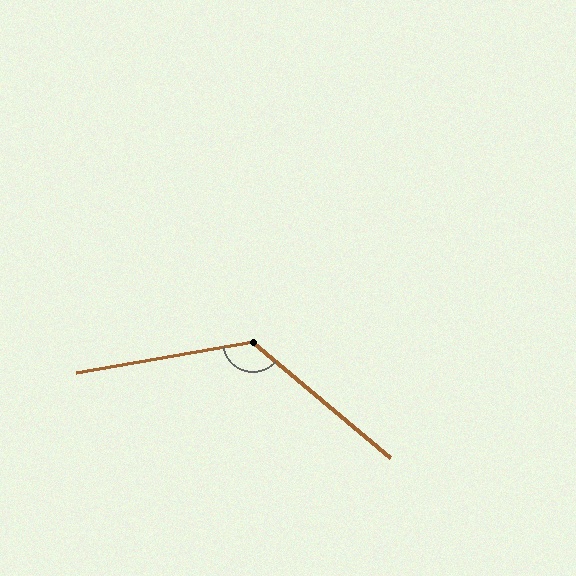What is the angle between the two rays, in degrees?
Approximately 130 degrees.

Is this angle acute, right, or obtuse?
It is obtuse.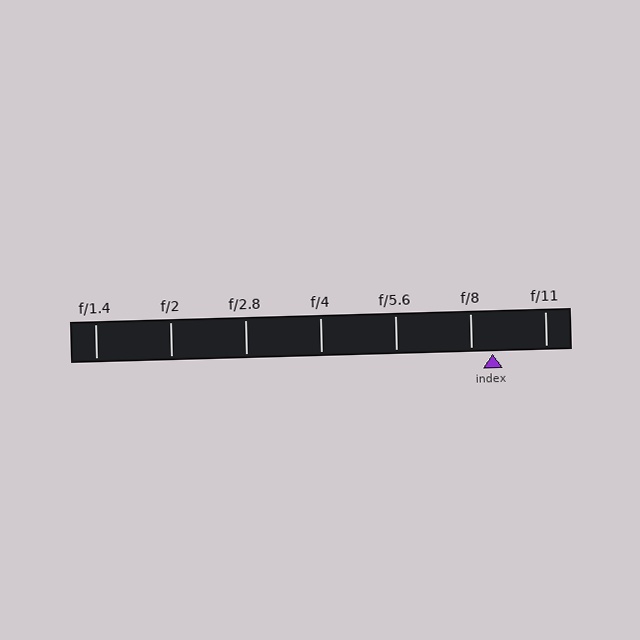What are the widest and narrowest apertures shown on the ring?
The widest aperture shown is f/1.4 and the narrowest is f/11.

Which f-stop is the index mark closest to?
The index mark is closest to f/8.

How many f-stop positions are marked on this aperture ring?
There are 7 f-stop positions marked.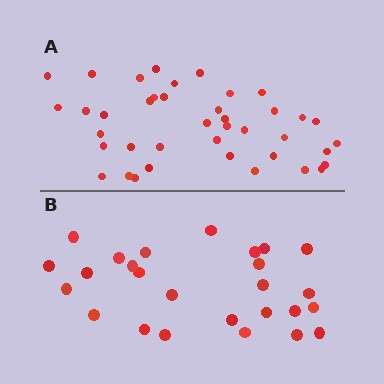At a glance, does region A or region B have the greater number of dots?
Region A (the top region) has more dots.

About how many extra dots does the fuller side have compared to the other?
Region A has approximately 15 more dots than region B.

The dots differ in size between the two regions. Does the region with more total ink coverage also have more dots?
No. Region B has more total ink coverage because its dots are larger, but region A actually contains more individual dots. Total area can be misleading — the number of items is what matters here.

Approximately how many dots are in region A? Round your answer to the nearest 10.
About 40 dots.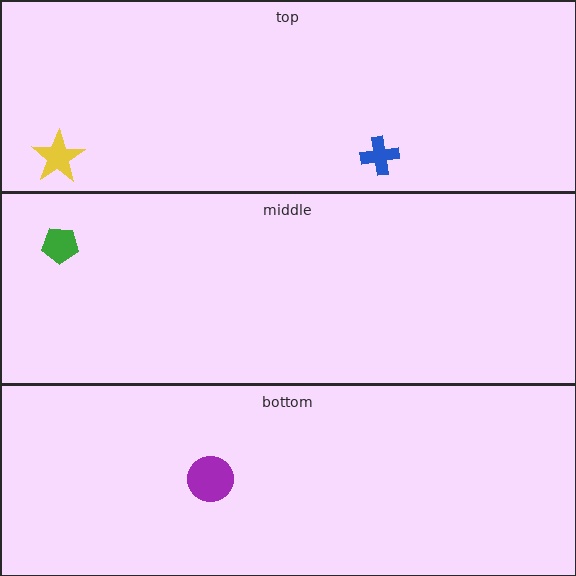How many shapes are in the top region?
2.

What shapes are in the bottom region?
The purple circle.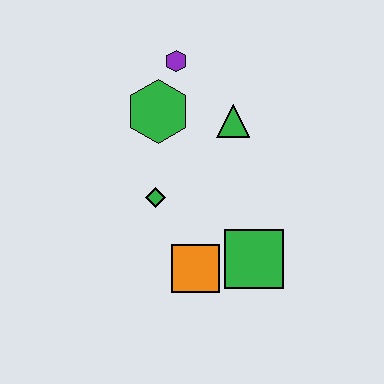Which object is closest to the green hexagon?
The purple hexagon is closest to the green hexagon.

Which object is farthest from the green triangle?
The orange square is farthest from the green triangle.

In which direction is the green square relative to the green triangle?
The green square is below the green triangle.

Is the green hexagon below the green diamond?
No